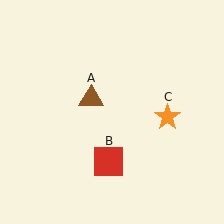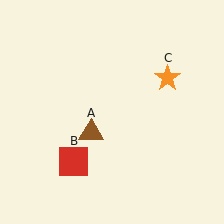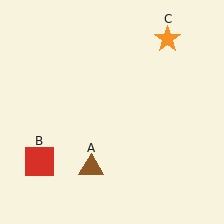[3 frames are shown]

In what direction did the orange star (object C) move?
The orange star (object C) moved up.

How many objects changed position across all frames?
3 objects changed position: brown triangle (object A), red square (object B), orange star (object C).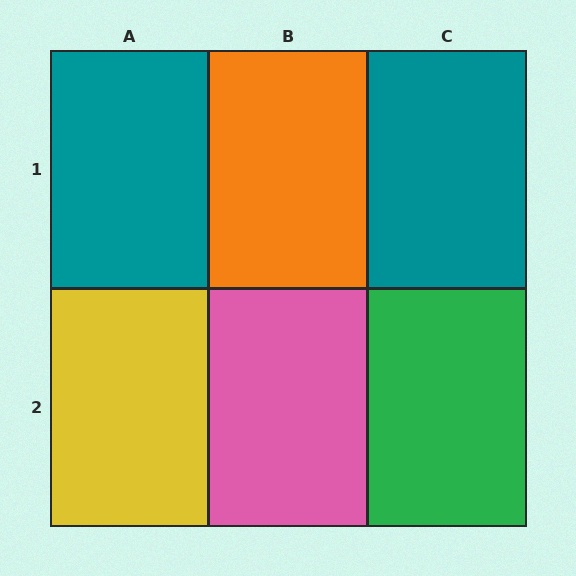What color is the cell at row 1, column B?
Orange.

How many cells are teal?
2 cells are teal.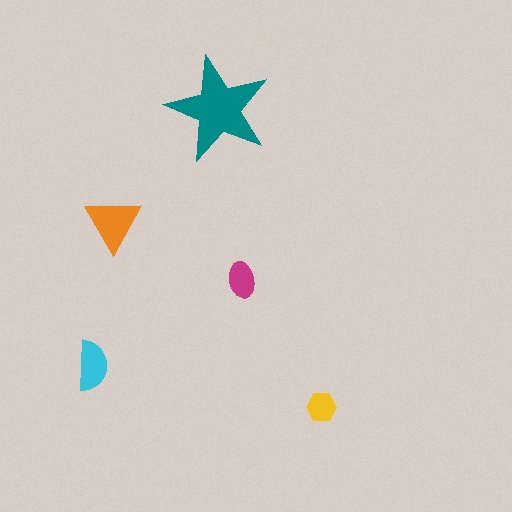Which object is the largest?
The teal star.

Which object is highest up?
The teal star is topmost.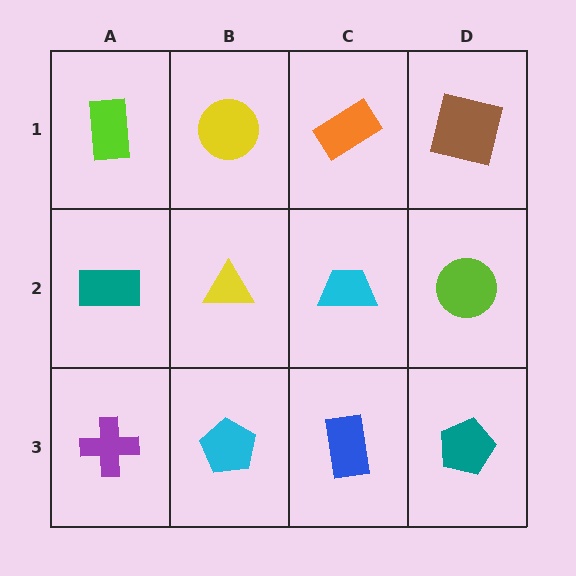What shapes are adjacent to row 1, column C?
A cyan trapezoid (row 2, column C), a yellow circle (row 1, column B), a brown square (row 1, column D).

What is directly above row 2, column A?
A lime rectangle.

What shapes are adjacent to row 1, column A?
A teal rectangle (row 2, column A), a yellow circle (row 1, column B).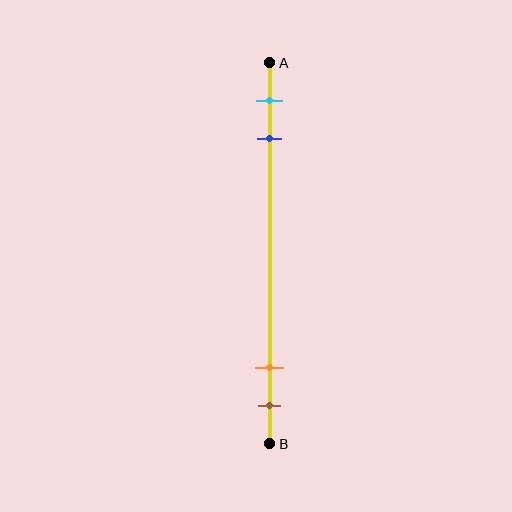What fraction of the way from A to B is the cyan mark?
The cyan mark is approximately 10% (0.1) of the way from A to B.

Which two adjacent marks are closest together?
The orange and brown marks are the closest adjacent pair.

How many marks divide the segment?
There are 4 marks dividing the segment.